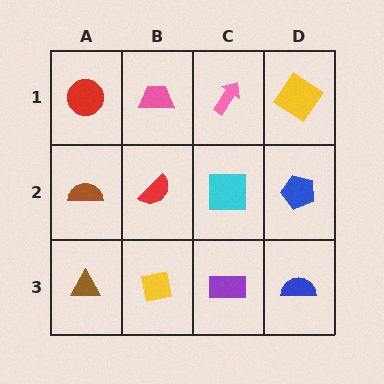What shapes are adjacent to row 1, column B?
A red semicircle (row 2, column B), a red circle (row 1, column A), a pink arrow (row 1, column C).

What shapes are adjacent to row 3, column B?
A red semicircle (row 2, column B), a brown triangle (row 3, column A), a purple rectangle (row 3, column C).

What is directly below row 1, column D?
A blue pentagon.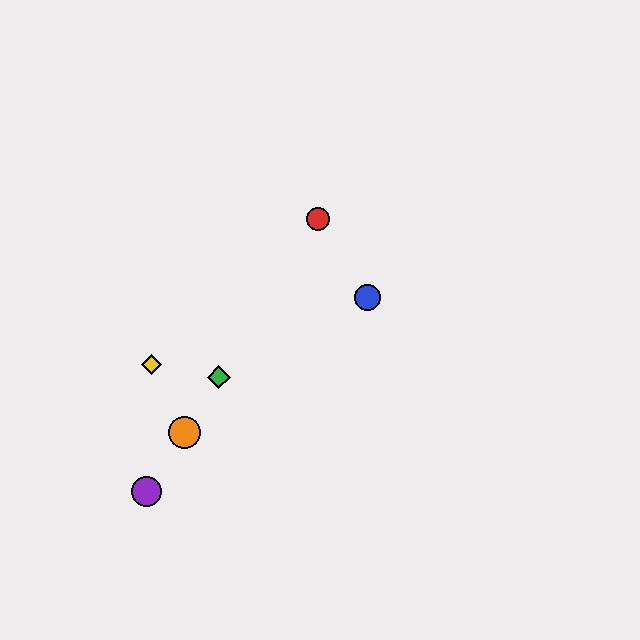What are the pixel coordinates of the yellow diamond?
The yellow diamond is at (151, 365).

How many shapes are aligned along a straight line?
4 shapes (the red circle, the green diamond, the purple circle, the orange circle) are aligned along a straight line.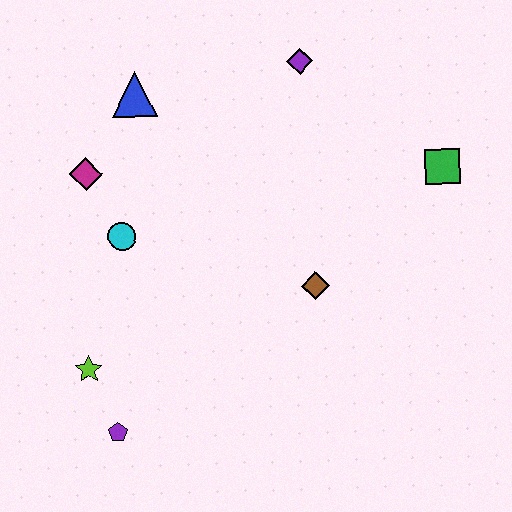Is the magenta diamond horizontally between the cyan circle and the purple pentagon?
No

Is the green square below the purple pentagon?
No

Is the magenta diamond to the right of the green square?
No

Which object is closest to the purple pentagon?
The lime star is closest to the purple pentagon.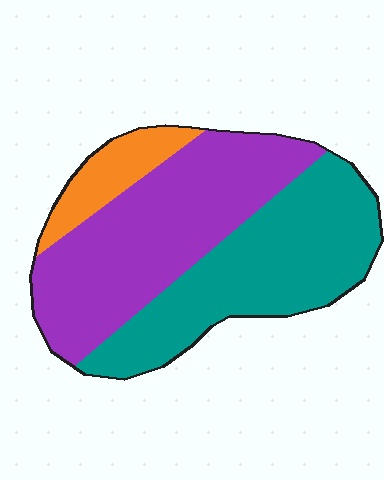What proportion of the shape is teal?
Teal takes up about two fifths (2/5) of the shape.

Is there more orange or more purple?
Purple.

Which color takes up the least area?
Orange, at roughly 10%.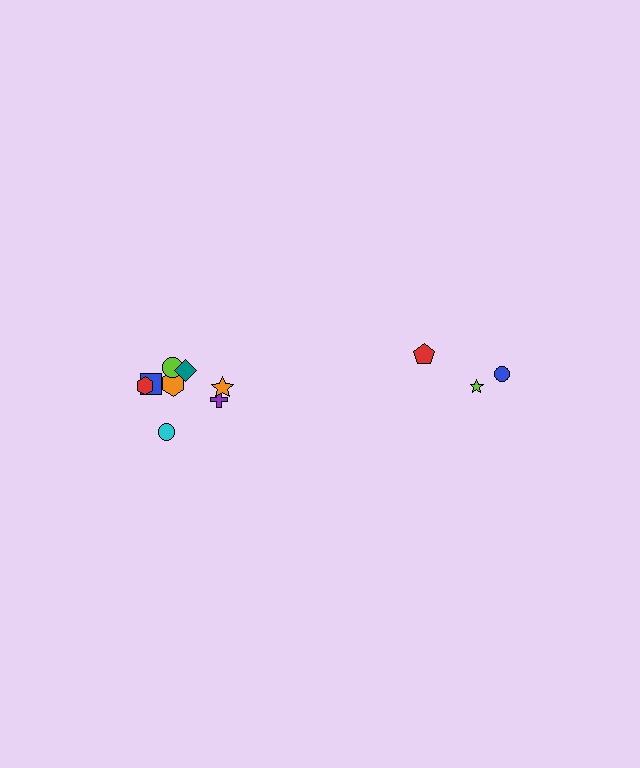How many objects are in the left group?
There are 8 objects.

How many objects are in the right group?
There are 3 objects.